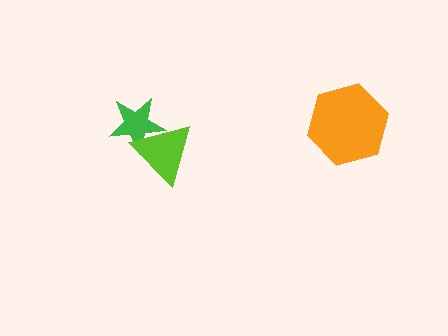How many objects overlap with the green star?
1 object overlaps with the green star.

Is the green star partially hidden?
Yes, it is partially covered by another shape.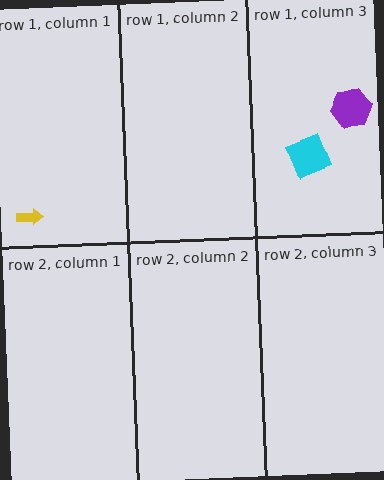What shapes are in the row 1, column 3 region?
The purple hexagon, the cyan square.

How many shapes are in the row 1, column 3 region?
2.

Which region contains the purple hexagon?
The row 1, column 3 region.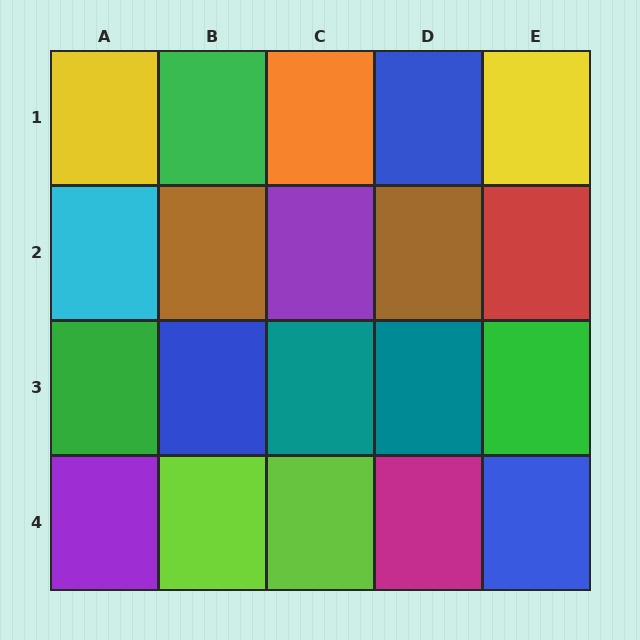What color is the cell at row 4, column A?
Purple.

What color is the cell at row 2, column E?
Red.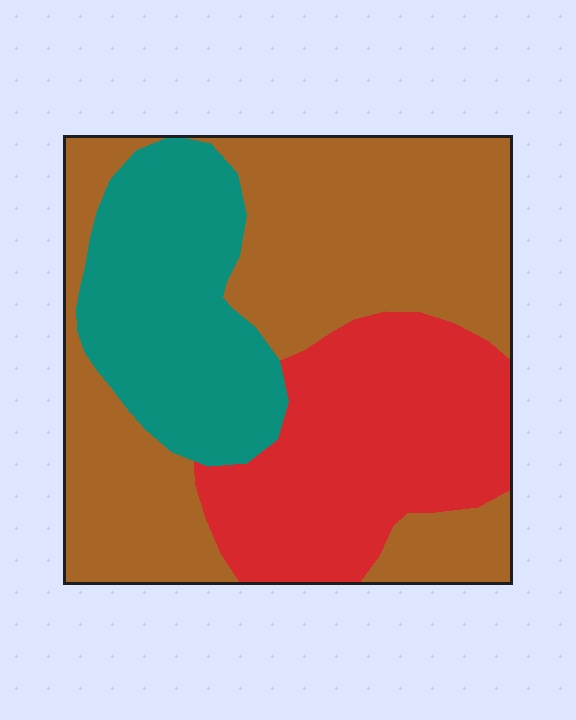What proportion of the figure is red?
Red takes up between a sixth and a third of the figure.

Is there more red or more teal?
Red.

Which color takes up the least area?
Teal, at roughly 25%.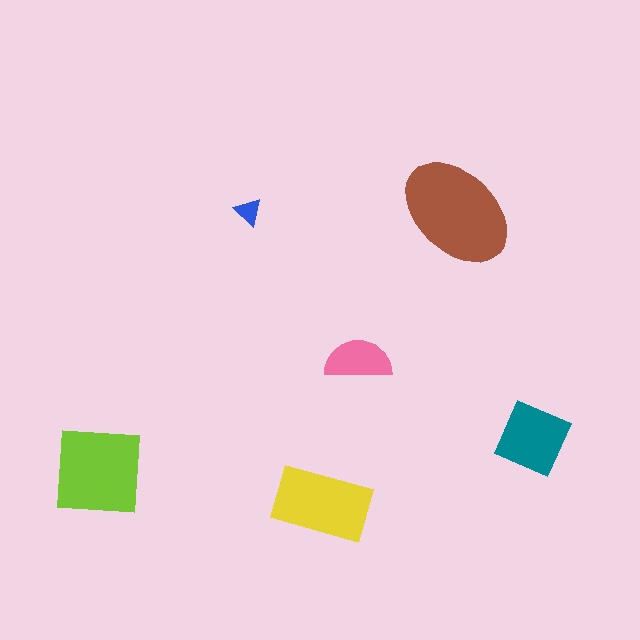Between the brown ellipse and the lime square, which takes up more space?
The brown ellipse.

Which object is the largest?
The brown ellipse.